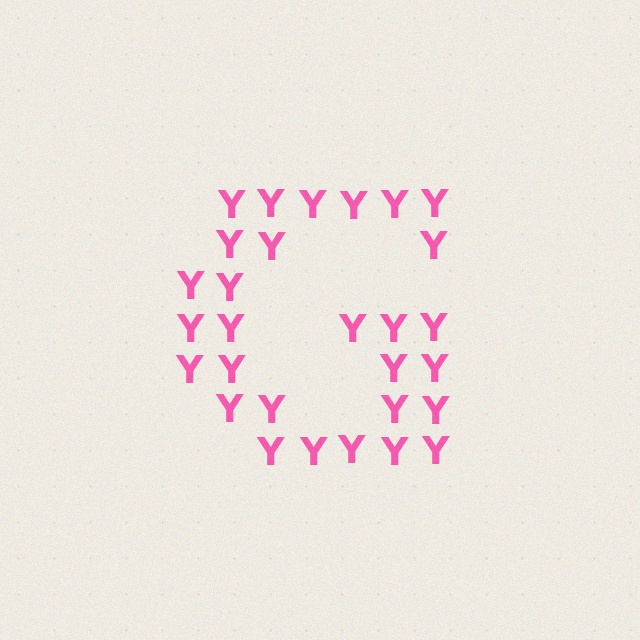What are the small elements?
The small elements are letter Y's.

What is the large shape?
The large shape is the letter G.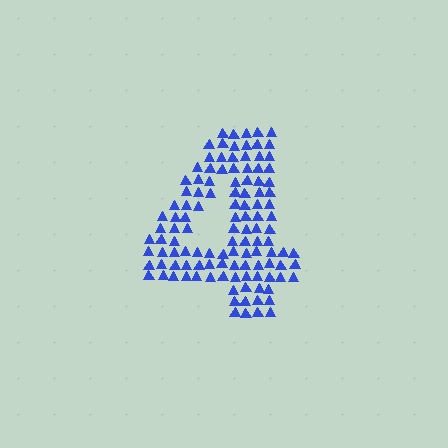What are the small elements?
The small elements are triangles.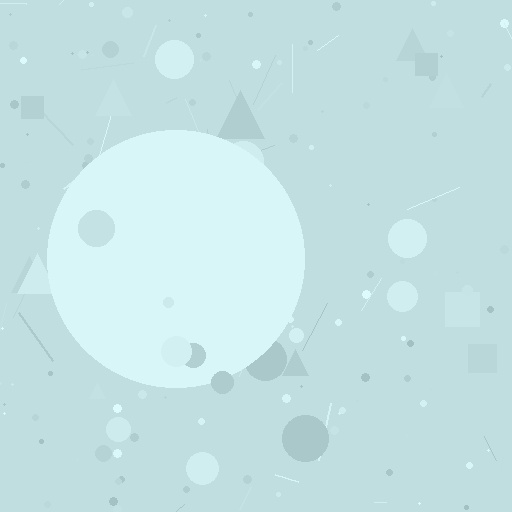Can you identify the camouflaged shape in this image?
The camouflaged shape is a circle.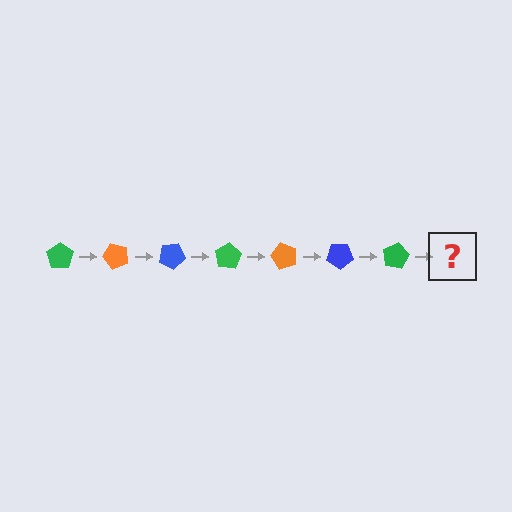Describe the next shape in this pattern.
It should be an orange pentagon, rotated 350 degrees from the start.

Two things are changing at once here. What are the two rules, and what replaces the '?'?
The two rules are that it rotates 50 degrees each step and the color cycles through green, orange, and blue. The '?' should be an orange pentagon, rotated 350 degrees from the start.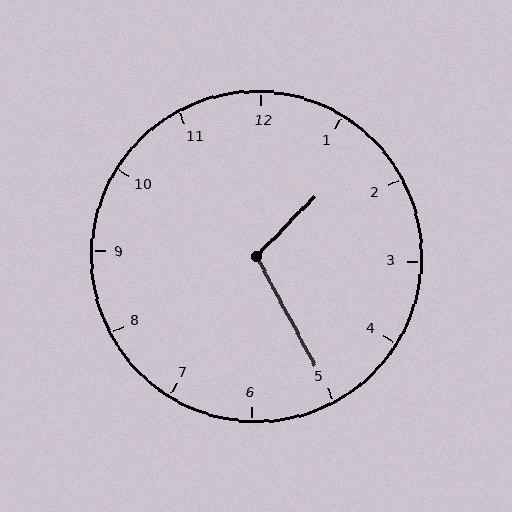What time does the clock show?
1:25.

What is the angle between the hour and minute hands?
Approximately 108 degrees.